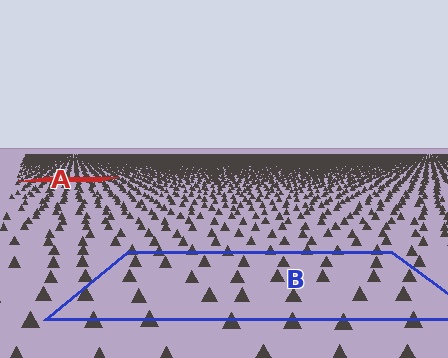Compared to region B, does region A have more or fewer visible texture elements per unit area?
Region A has more texture elements per unit area — they are packed more densely because it is farther away.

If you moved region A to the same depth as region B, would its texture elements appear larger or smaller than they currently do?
They would appear larger. At a closer depth, the same texture elements are projected at a bigger on-screen size.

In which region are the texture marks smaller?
The texture marks are smaller in region A, because it is farther away.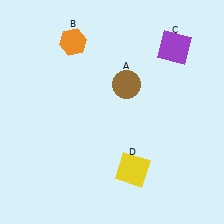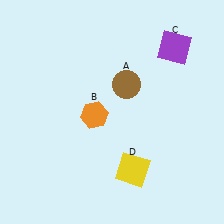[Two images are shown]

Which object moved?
The orange hexagon (B) moved down.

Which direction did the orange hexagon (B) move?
The orange hexagon (B) moved down.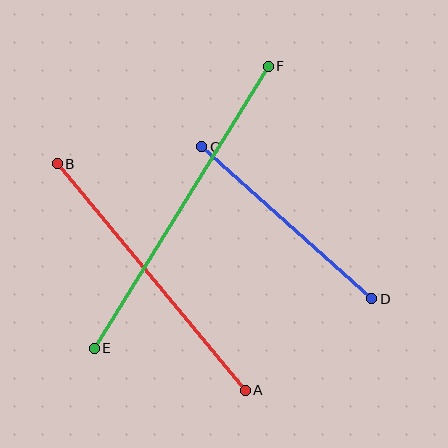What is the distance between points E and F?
The distance is approximately 331 pixels.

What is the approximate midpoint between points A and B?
The midpoint is at approximately (151, 277) pixels.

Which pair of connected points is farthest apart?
Points E and F are farthest apart.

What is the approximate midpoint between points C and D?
The midpoint is at approximately (287, 223) pixels.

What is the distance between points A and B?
The distance is approximately 294 pixels.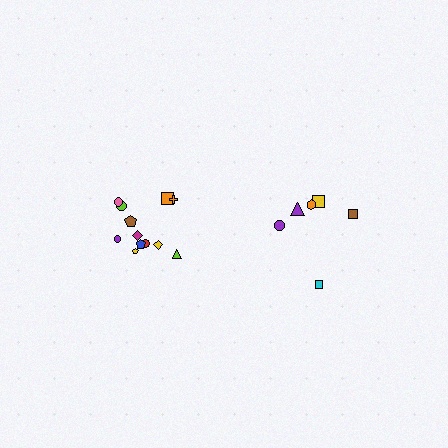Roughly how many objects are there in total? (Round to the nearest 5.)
Roughly 20 objects in total.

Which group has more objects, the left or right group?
The left group.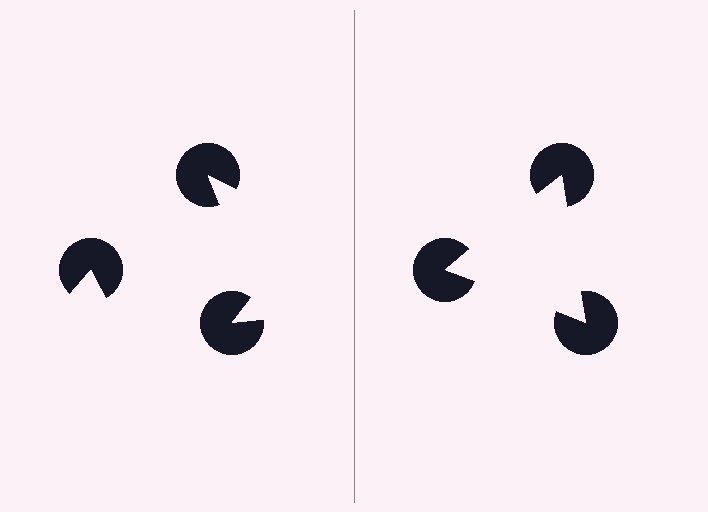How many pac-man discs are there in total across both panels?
6 — 3 on each side.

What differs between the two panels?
The pac-man discs are positioned identically on both sides; only the wedge orientations differ. On the right they align to a triangle; on the left they are misaligned.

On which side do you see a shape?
An illusory triangle appears on the right side. On the left side the wedge cuts are rotated, so no coherent shape forms.